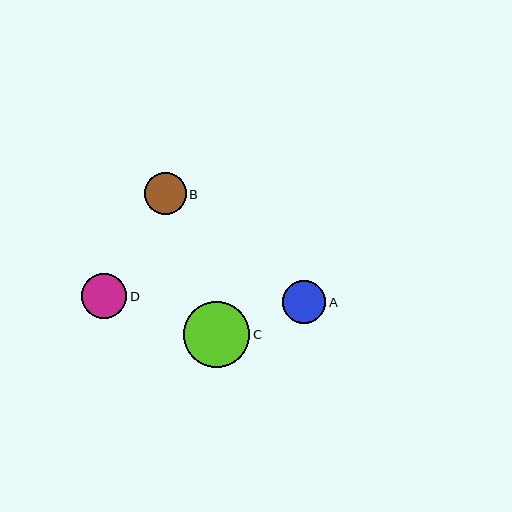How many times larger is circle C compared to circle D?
Circle C is approximately 1.4 times the size of circle D.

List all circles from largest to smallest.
From largest to smallest: C, D, A, B.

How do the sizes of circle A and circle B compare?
Circle A and circle B are approximately the same size.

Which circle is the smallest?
Circle B is the smallest with a size of approximately 42 pixels.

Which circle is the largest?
Circle C is the largest with a size of approximately 66 pixels.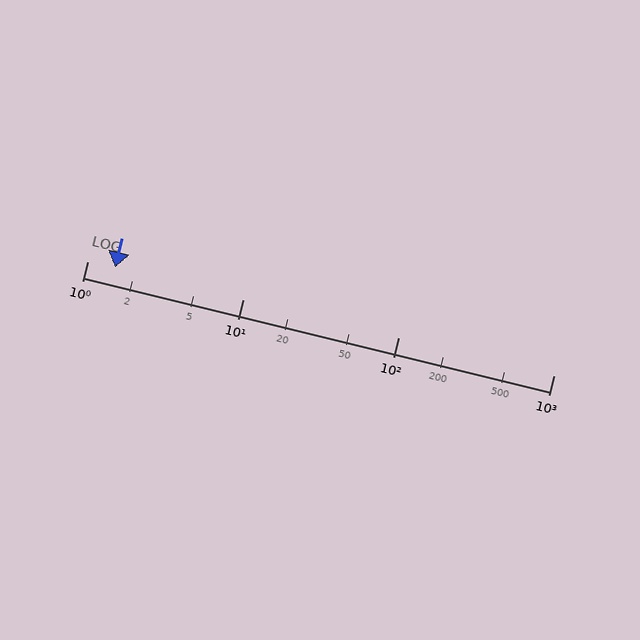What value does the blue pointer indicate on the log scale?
The pointer indicates approximately 1.5.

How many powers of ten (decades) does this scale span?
The scale spans 3 decades, from 1 to 1000.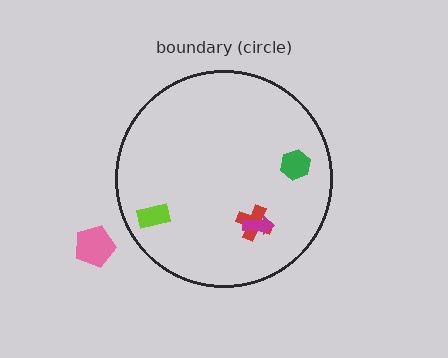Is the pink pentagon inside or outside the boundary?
Outside.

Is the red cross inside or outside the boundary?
Inside.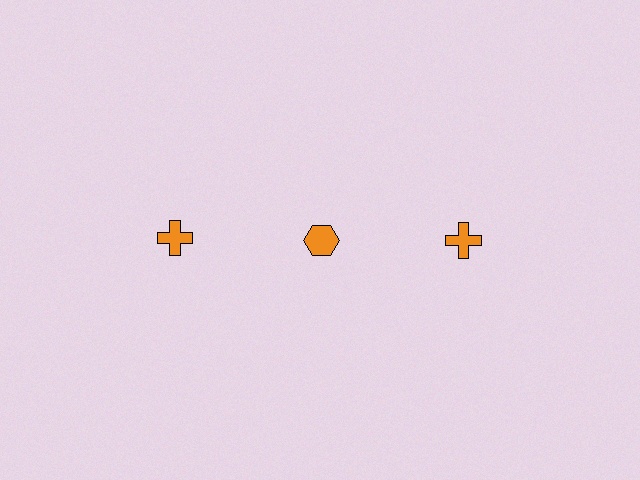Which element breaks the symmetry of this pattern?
The orange hexagon in the top row, second from left column breaks the symmetry. All other shapes are orange crosses.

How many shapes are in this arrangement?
There are 3 shapes arranged in a grid pattern.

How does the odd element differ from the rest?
It has a different shape: hexagon instead of cross.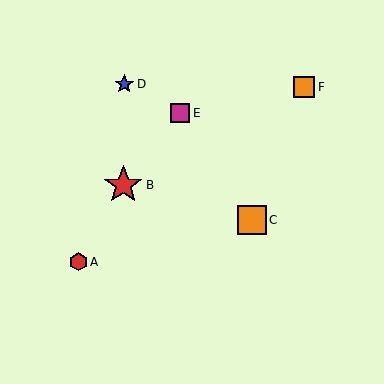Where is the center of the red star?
The center of the red star is at (123, 185).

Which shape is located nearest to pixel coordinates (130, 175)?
The red star (labeled B) at (123, 185) is nearest to that location.